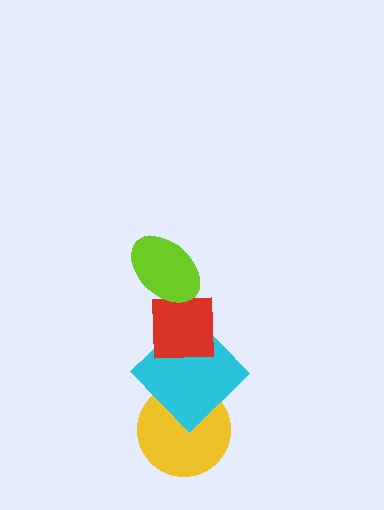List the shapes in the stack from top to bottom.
From top to bottom: the lime ellipse, the red square, the cyan diamond, the yellow circle.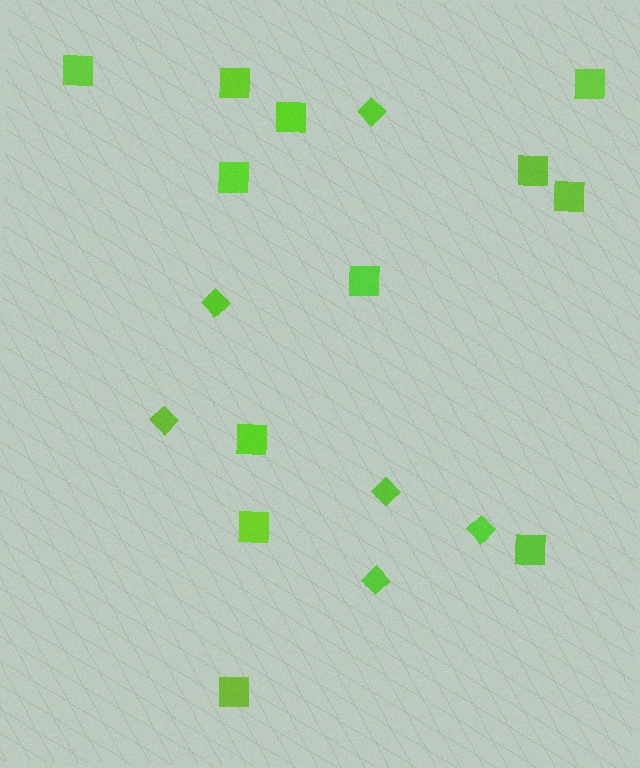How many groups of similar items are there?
There are 2 groups: one group of diamonds (6) and one group of squares (12).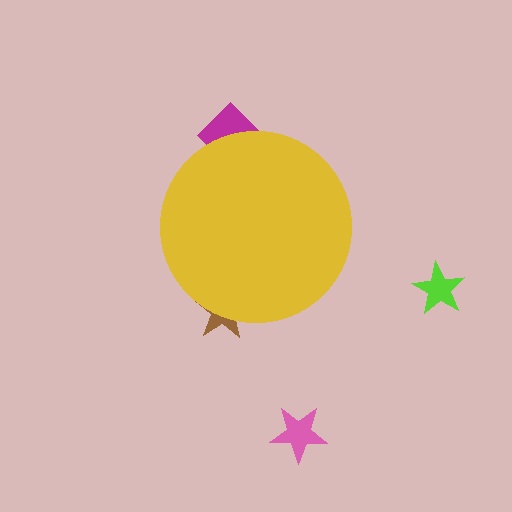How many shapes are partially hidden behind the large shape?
2 shapes are partially hidden.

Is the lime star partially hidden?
No, the lime star is fully visible.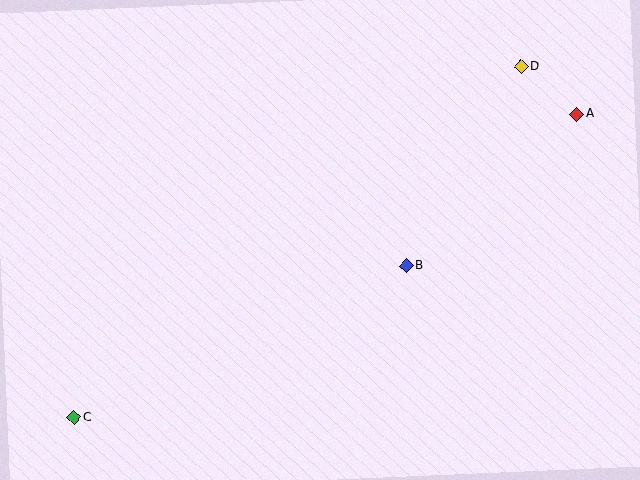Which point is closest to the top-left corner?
Point C is closest to the top-left corner.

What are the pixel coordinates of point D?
Point D is at (521, 67).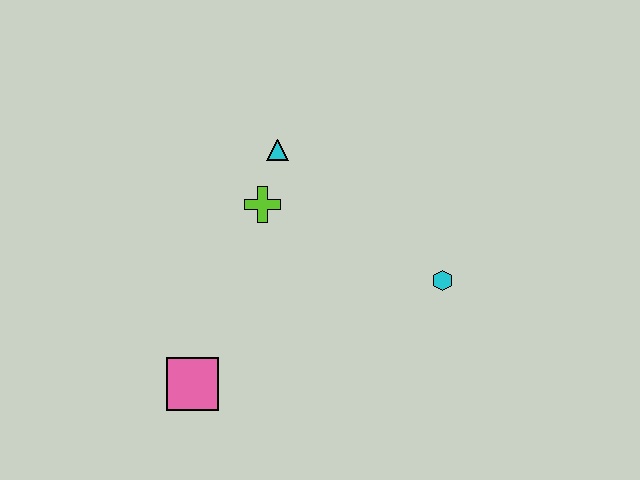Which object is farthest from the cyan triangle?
The pink square is farthest from the cyan triangle.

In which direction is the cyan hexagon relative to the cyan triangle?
The cyan hexagon is to the right of the cyan triangle.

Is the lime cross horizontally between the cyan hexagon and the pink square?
Yes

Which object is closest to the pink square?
The lime cross is closest to the pink square.